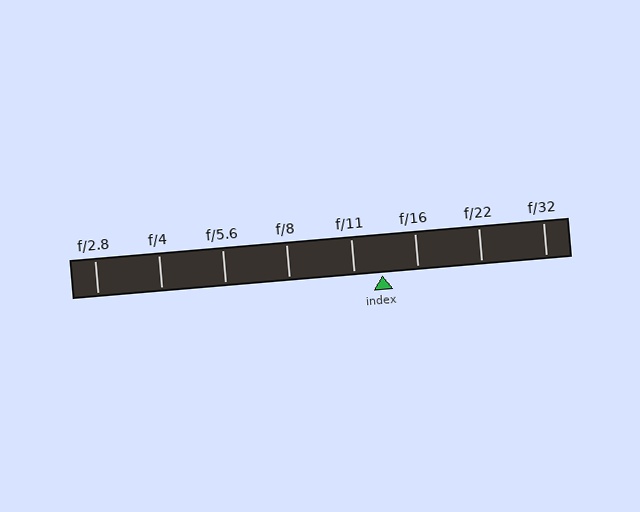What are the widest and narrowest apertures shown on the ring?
The widest aperture shown is f/2.8 and the narrowest is f/32.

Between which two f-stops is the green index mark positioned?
The index mark is between f/11 and f/16.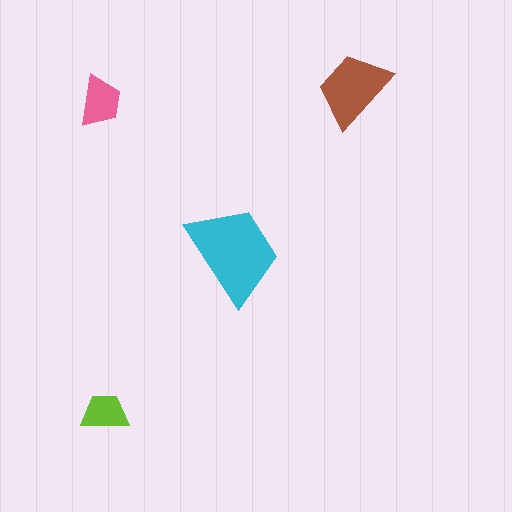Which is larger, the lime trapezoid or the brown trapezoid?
The brown one.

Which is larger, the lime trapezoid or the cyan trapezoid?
The cyan one.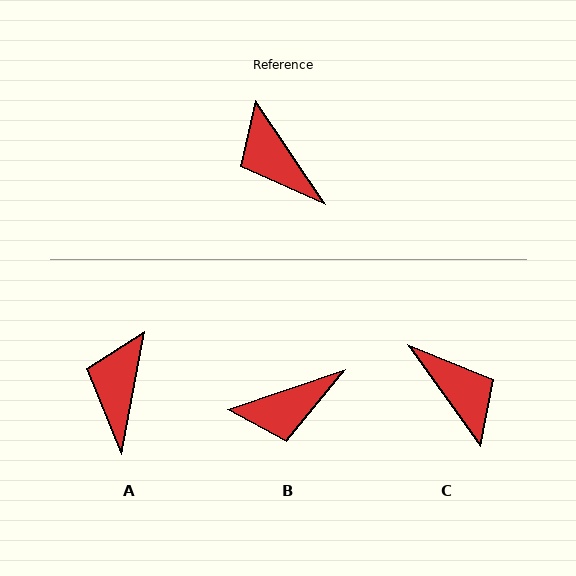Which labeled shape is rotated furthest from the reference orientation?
C, about 179 degrees away.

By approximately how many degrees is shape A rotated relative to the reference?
Approximately 44 degrees clockwise.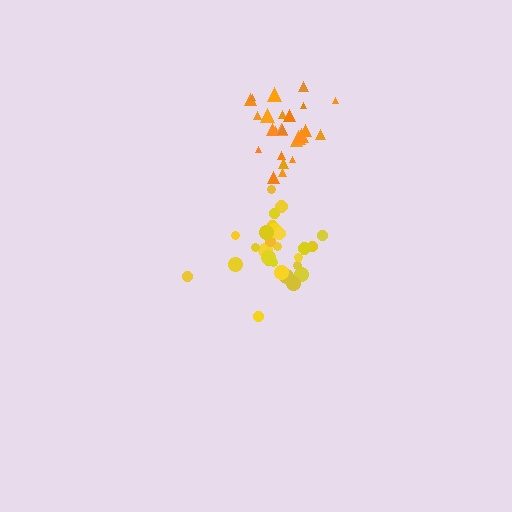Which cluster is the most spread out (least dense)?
Yellow.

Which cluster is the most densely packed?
Orange.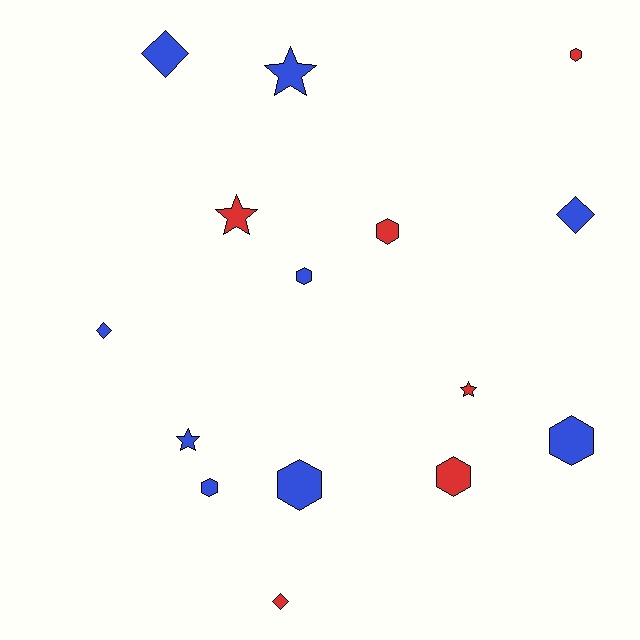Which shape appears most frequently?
Hexagon, with 7 objects.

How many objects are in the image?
There are 15 objects.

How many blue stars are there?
There are 2 blue stars.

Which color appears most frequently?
Blue, with 9 objects.